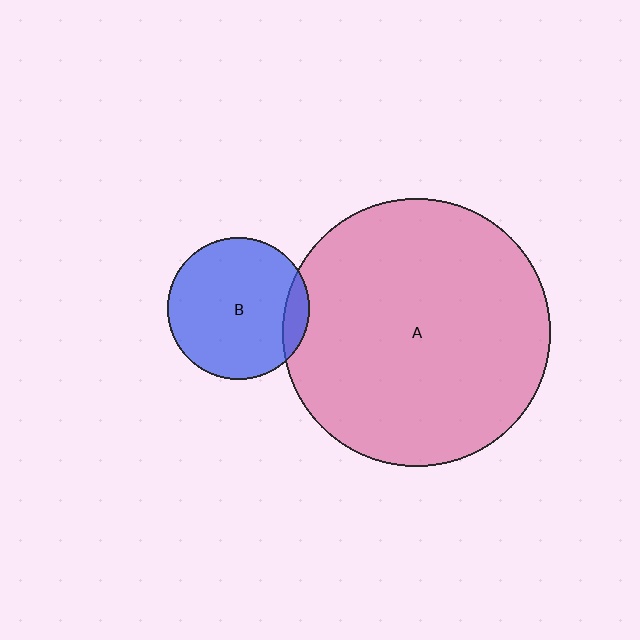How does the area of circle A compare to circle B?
Approximately 3.6 times.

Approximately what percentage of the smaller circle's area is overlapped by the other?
Approximately 10%.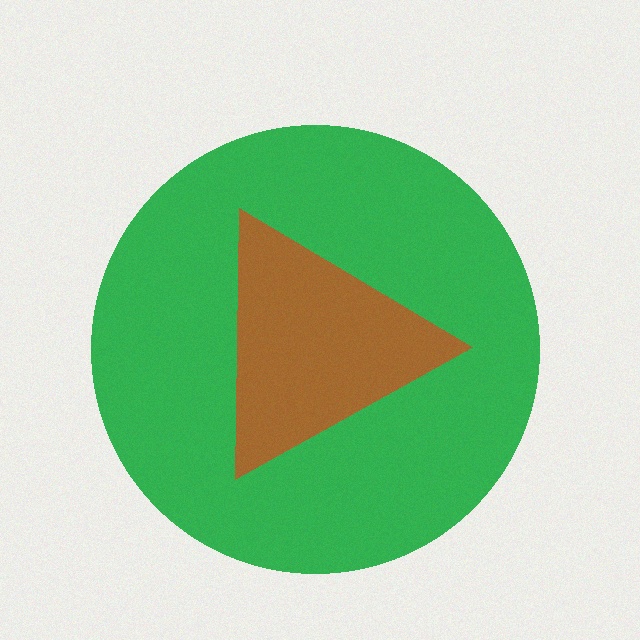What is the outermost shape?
The green circle.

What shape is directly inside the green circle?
The brown triangle.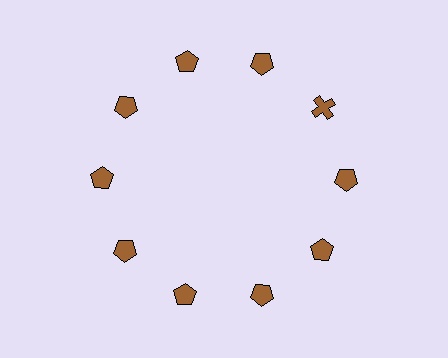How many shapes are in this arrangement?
There are 10 shapes arranged in a ring pattern.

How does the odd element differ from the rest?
It has a different shape: cross instead of pentagon.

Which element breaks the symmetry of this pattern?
The brown cross at roughly the 2 o'clock position breaks the symmetry. All other shapes are brown pentagons.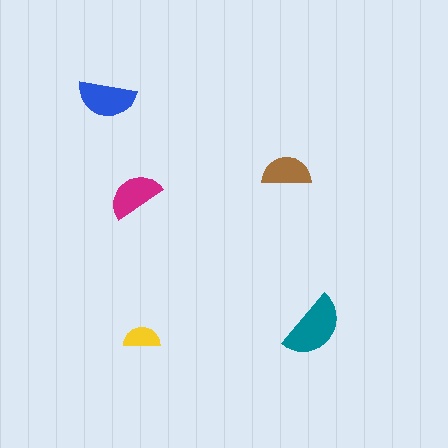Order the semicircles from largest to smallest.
the teal one, the blue one, the magenta one, the brown one, the yellow one.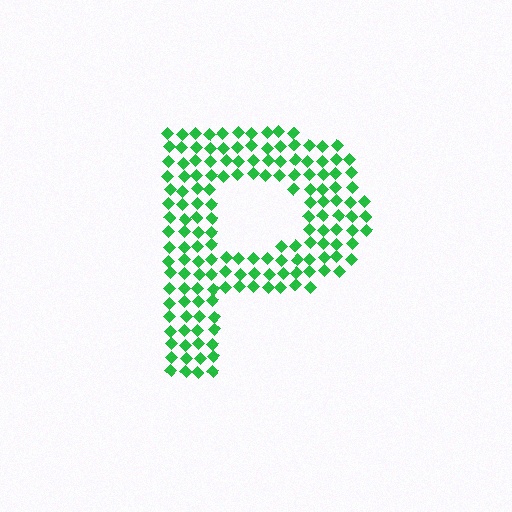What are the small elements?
The small elements are diamonds.